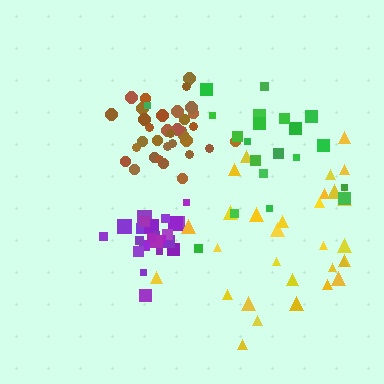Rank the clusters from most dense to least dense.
brown, purple, green, yellow.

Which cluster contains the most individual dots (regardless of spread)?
Brown (34).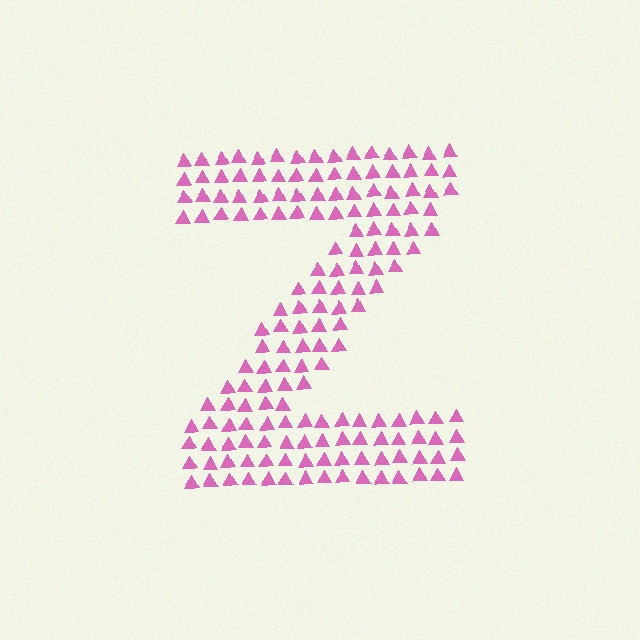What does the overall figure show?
The overall figure shows the letter Z.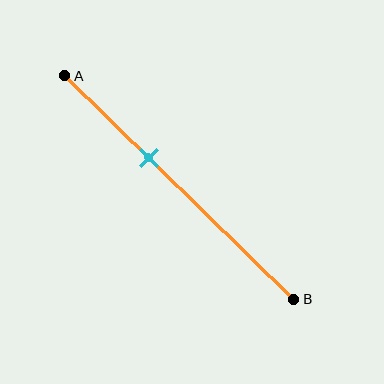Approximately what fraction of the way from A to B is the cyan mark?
The cyan mark is approximately 35% of the way from A to B.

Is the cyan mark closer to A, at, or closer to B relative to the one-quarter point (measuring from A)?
The cyan mark is closer to point B than the one-quarter point of segment AB.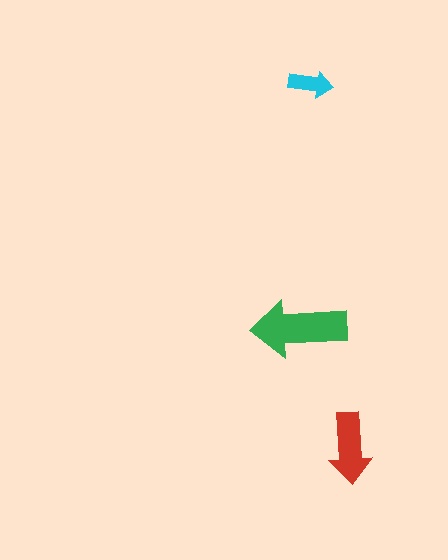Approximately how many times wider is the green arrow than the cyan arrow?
About 2 times wider.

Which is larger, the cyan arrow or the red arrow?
The red one.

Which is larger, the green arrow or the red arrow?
The green one.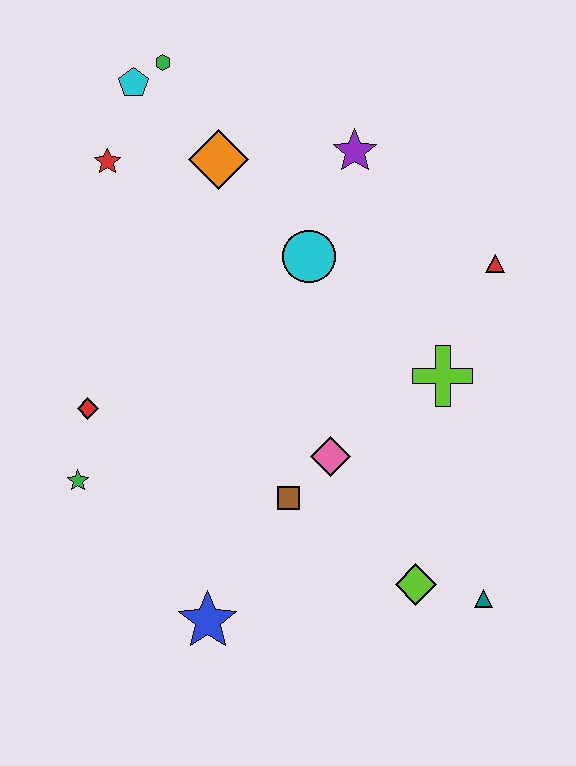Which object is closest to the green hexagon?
The cyan pentagon is closest to the green hexagon.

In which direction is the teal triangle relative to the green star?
The teal triangle is to the right of the green star.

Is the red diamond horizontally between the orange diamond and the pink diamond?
No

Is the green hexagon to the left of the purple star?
Yes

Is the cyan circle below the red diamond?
No